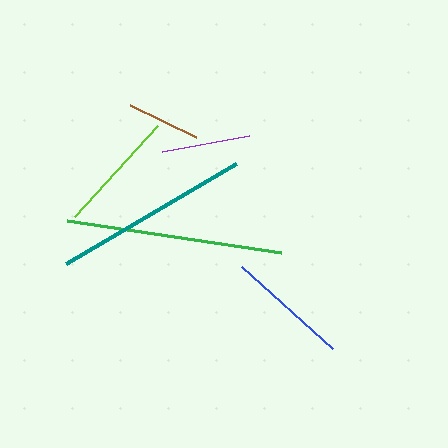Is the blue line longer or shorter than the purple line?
The blue line is longer than the purple line.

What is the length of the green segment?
The green segment is approximately 216 pixels long.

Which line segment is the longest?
The green line is the longest at approximately 216 pixels.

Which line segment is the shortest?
The brown line is the shortest at approximately 73 pixels.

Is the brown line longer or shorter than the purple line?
The purple line is longer than the brown line.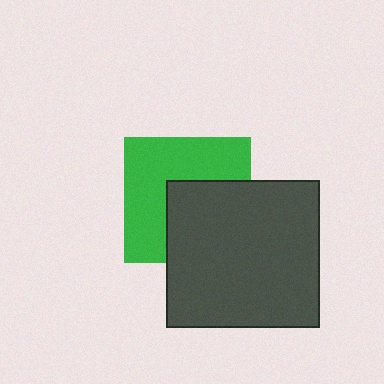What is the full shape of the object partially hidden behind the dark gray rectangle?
The partially hidden object is a green square.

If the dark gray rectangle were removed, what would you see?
You would see the complete green square.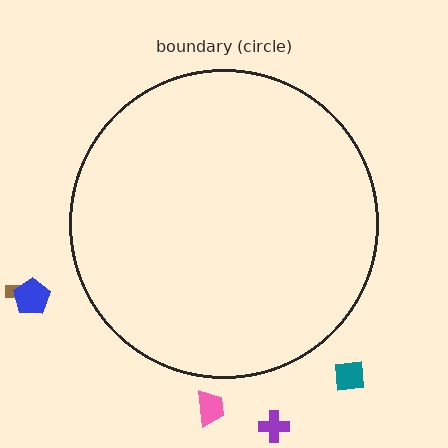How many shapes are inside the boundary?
0 inside, 5 outside.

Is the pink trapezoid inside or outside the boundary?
Outside.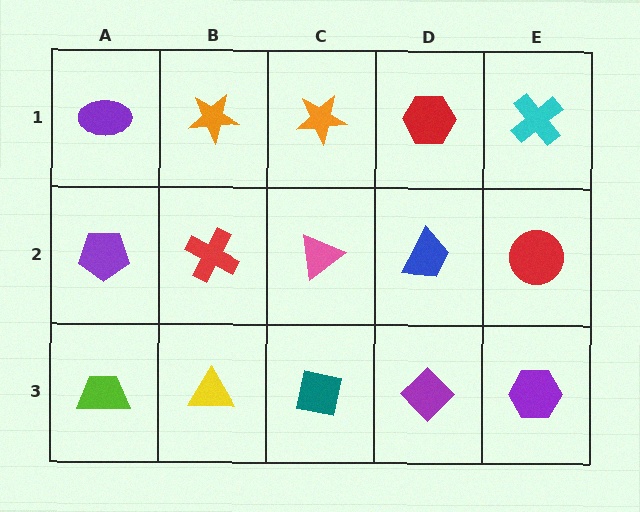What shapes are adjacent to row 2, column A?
A purple ellipse (row 1, column A), a lime trapezoid (row 3, column A), a red cross (row 2, column B).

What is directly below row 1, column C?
A pink triangle.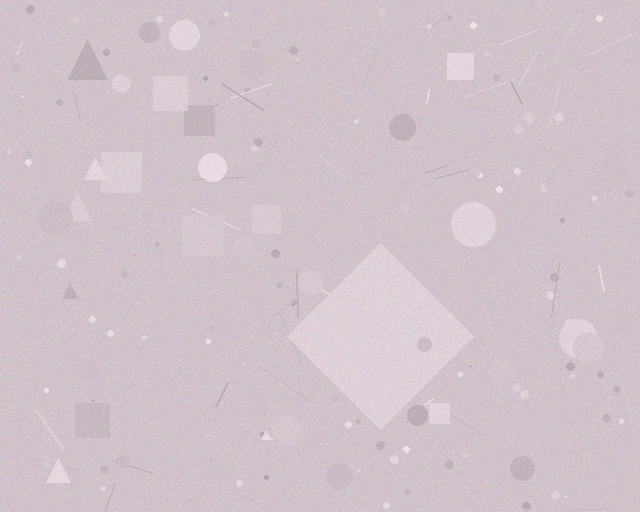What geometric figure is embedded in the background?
A diamond is embedded in the background.